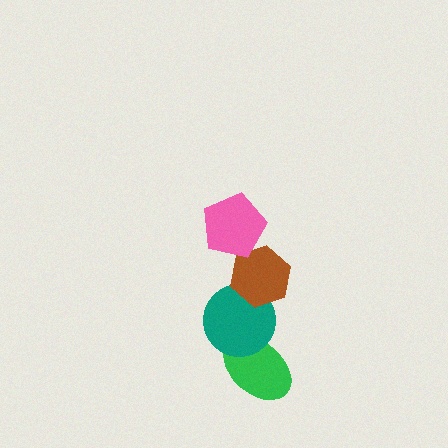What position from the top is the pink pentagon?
The pink pentagon is 1st from the top.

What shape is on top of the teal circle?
The brown hexagon is on top of the teal circle.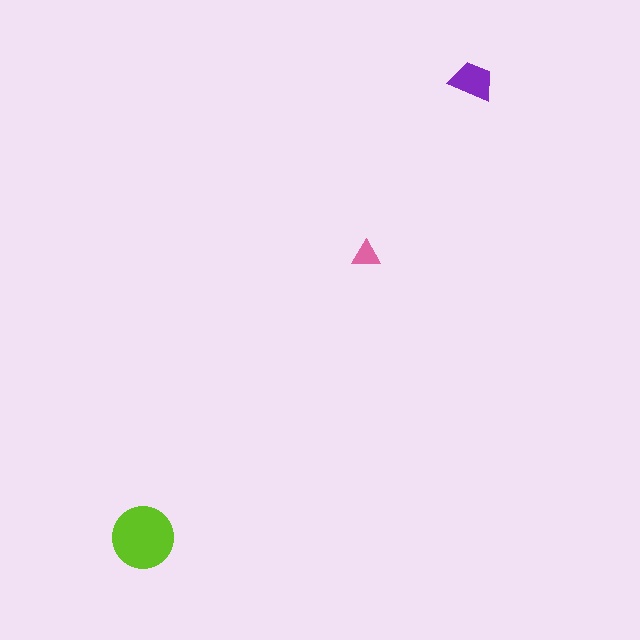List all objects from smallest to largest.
The pink triangle, the purple trapezoid, the lime circle.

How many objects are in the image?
There are 3 objects in the image.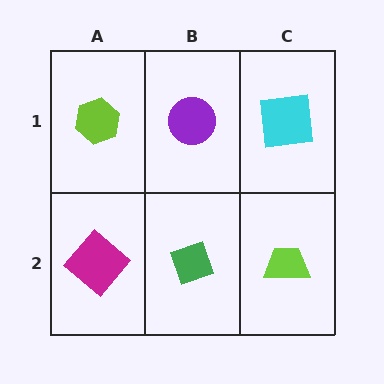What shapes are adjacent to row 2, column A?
A lime hexagon (row 1, column A), a green diamond (row 2, column B).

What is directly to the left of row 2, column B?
A magenta diamond.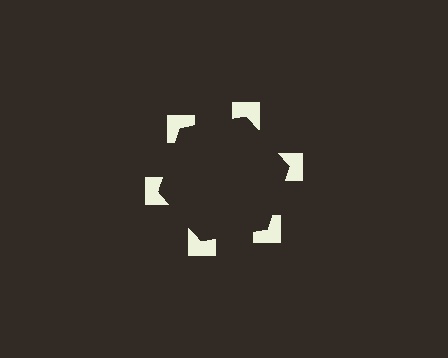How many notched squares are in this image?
There are 6 — one at each vertex of the illusory hexagon.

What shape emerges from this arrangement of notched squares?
An illusory hexagon — its edges are inferred from the aligned wedge cuts in the notched squares, not physically drawn.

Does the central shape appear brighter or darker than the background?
It typically appears slightly darker than the background, even though no actual brightness change is drawn.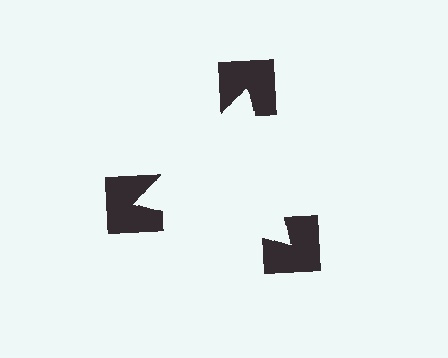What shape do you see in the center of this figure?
An illusory triangle — its edges are inferred from the aligned wedge cuts in the notched squares, not physically drawn.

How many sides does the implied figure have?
3 sides.